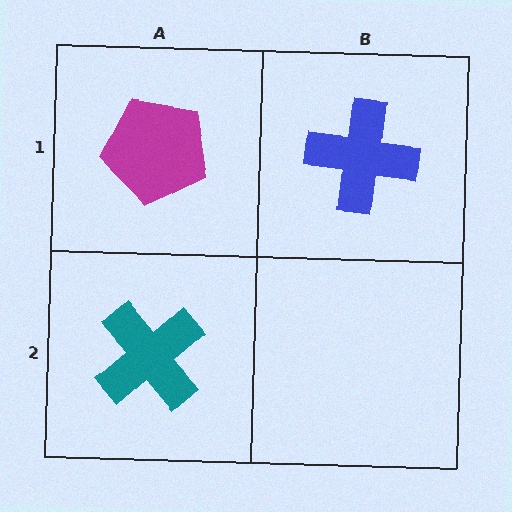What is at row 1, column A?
A magenta pentagon.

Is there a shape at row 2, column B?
No, that cell is empty.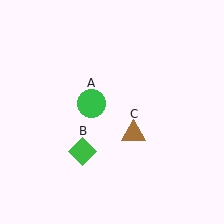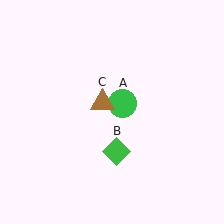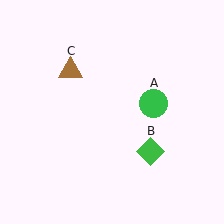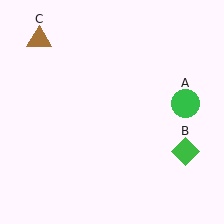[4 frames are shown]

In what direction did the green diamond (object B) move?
The green diamond (object B) moved right.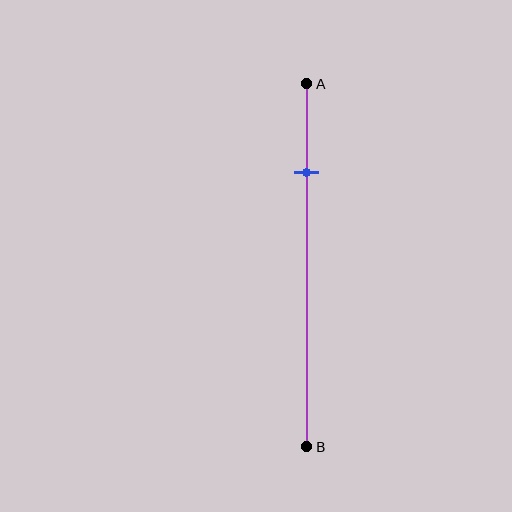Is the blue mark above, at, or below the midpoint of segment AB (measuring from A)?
The blue mark is above the midpoint of segment AB.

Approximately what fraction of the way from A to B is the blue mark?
The blue mark is approximately 25% of the way from A to B.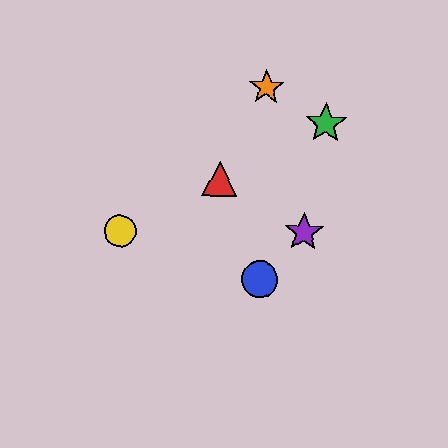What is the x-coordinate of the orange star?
The orange star is at x≈266.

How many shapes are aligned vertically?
2 shapes (the blue circle, the orange star) are aligned vertically.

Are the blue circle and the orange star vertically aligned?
Yes, both are at x≈260.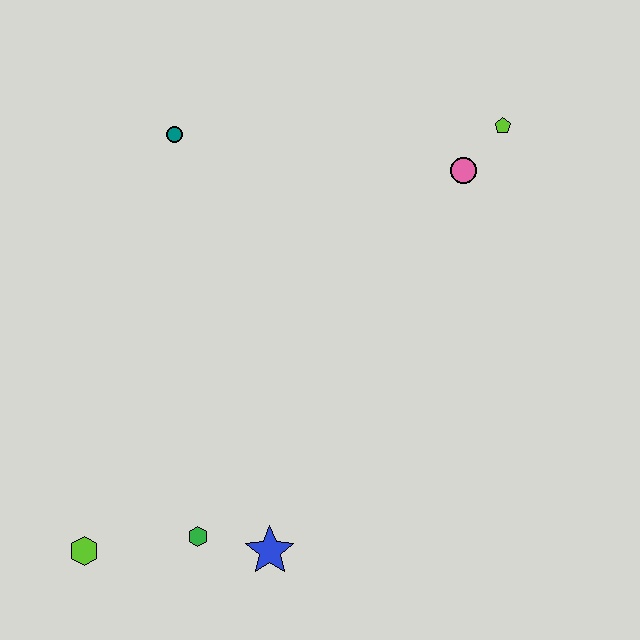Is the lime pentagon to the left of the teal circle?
No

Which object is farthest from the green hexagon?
The lime pentagon is farthest from the green hexagon.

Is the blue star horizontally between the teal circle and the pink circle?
Yes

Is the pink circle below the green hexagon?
No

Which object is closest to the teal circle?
The pink circle is closest to the teal circle.